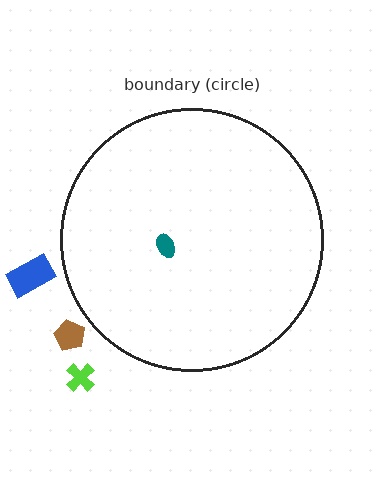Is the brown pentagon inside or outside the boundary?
Outside.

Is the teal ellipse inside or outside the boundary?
Inside.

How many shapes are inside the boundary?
1 inside, 3 outside.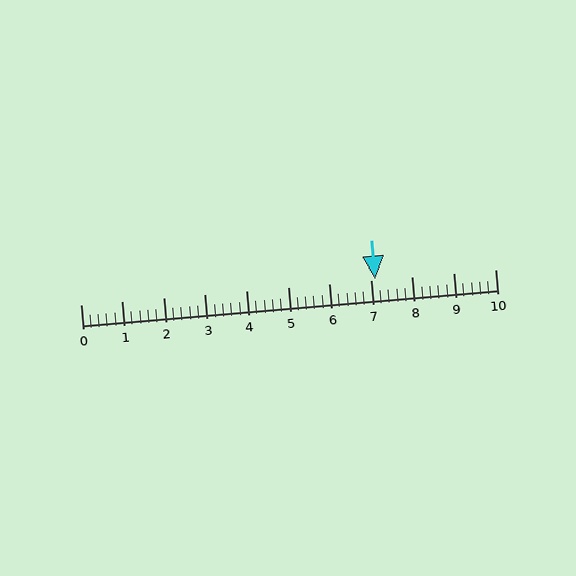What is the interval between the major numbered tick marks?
The major tick marks are spaced 1 units apart.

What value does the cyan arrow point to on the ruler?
The cyan arrow points to approximately 7.1.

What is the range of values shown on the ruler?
The ruler shows values from 0 to 10.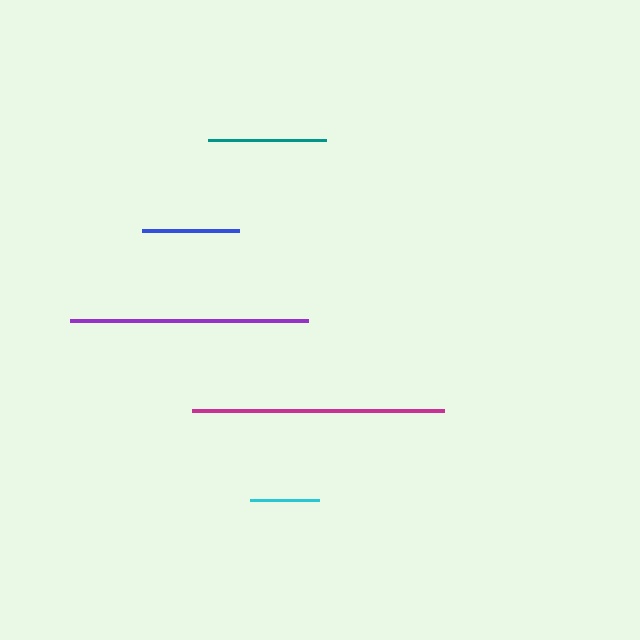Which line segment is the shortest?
The cyan line is the shortest at approximately 69 pixels.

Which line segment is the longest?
The magenta line is the longest at approximately 252 pixels.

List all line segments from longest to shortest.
From longest to shortest: magenta, purple, teal, blue, cyan.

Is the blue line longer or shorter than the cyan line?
The blue line is longer than the cyan line.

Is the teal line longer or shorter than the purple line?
The purple line is longer than the teal line.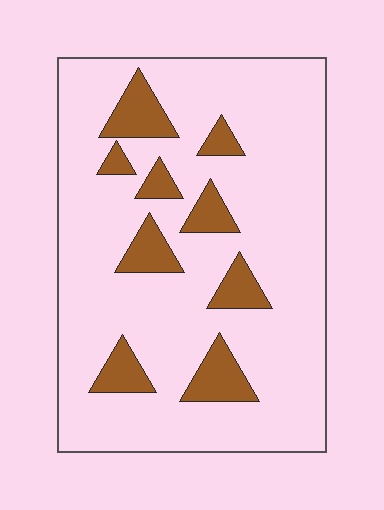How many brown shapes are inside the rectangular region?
9.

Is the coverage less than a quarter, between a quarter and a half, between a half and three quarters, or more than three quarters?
Less than a quarter.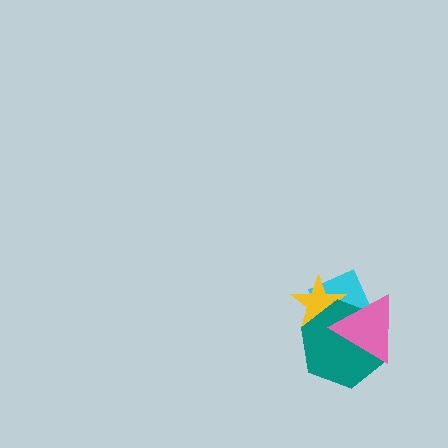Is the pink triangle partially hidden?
No, no other shape covers it.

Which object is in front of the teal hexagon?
The pink triangle is in front of the teal hexagon.